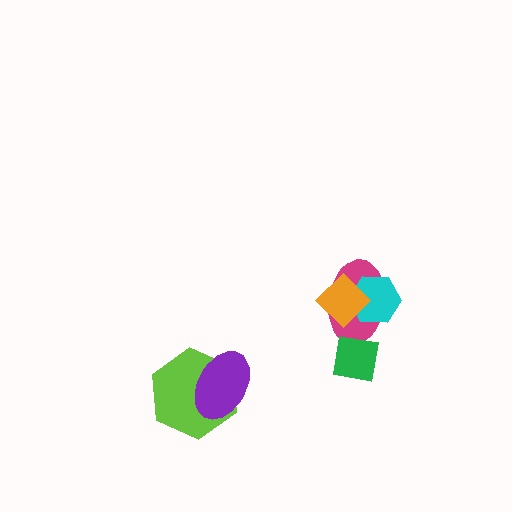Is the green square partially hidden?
No, no other shape covers it.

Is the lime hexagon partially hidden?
Yes, it is partially covered by another shape.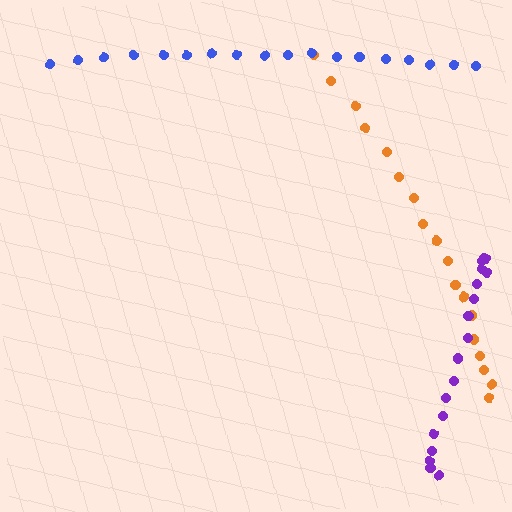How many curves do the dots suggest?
There are 3 distinct paths.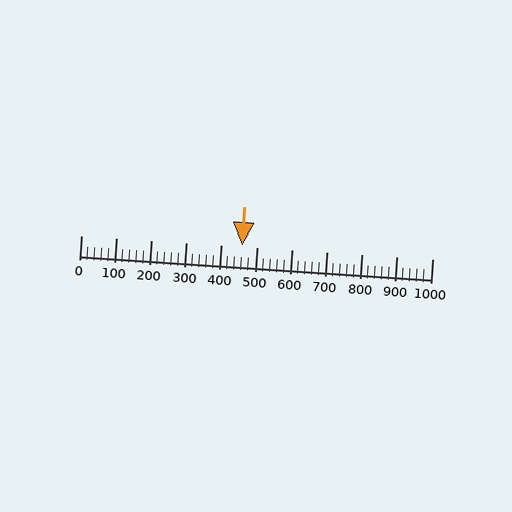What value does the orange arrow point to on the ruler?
The orange arrow points to approximately 460.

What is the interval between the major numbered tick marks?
The major tick marks are spaced 100 units apart.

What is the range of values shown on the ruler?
The ruler shows values from 0 to 1000.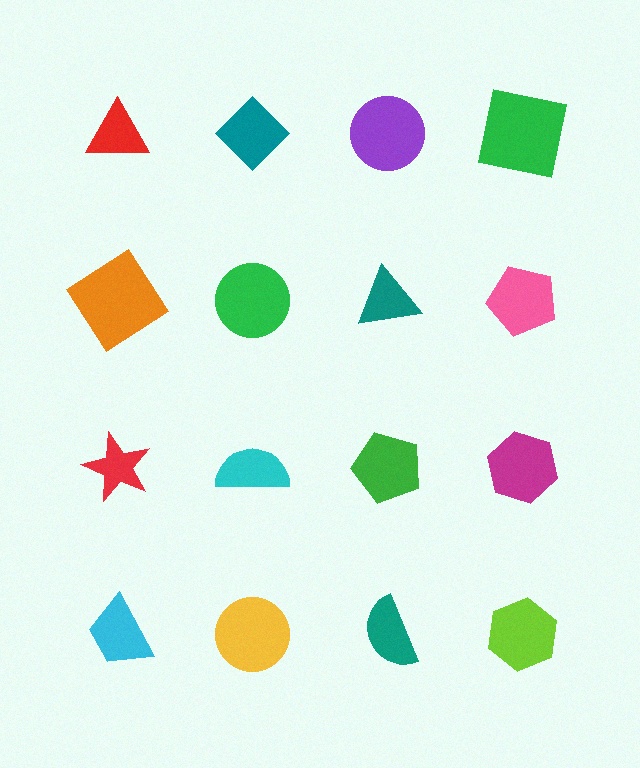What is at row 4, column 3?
A teal semicircle.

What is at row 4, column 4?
A lime hexagon.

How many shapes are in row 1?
4 shapes.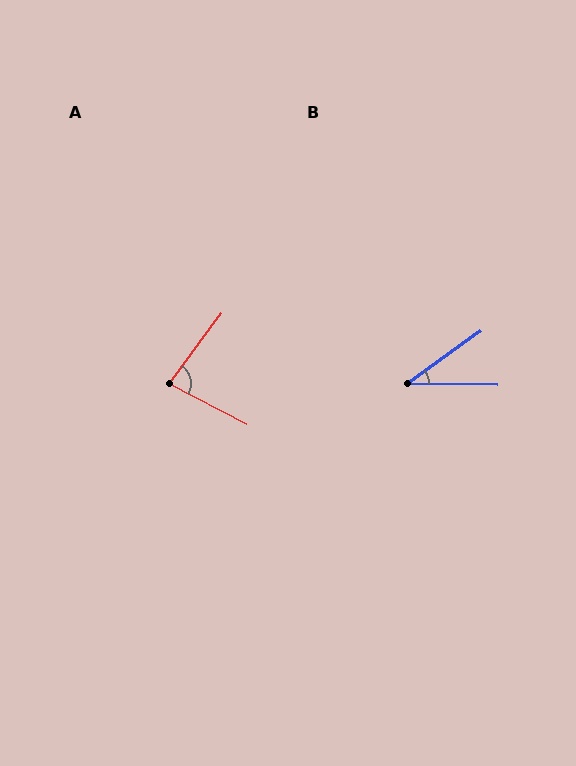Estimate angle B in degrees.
Approximately 37 degrees.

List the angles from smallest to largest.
B (37°), A (81°).